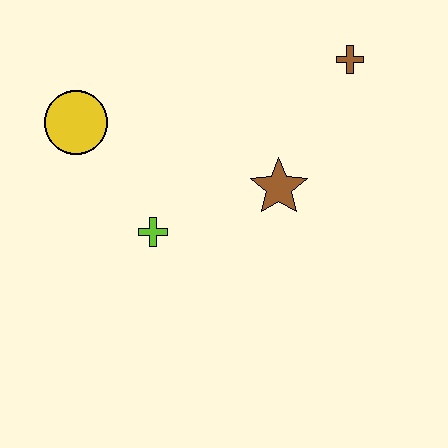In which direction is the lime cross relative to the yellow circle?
The lime cross is below the yellow circle.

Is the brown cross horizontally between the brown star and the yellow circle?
No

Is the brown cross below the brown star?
No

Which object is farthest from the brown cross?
The yellow circle is farthest from the brown cross.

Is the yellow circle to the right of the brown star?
No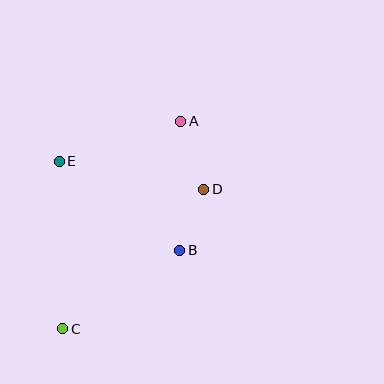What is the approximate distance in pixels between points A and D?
The distance between A and D is approximately 72 pixels.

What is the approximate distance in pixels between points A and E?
The distance between A and E is approximately 128 pixels.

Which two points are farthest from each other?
Points A and C are farthest from each other.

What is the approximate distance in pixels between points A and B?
The distance between A and B is approximately 129 pixels.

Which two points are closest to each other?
Points B and D are closest to each other.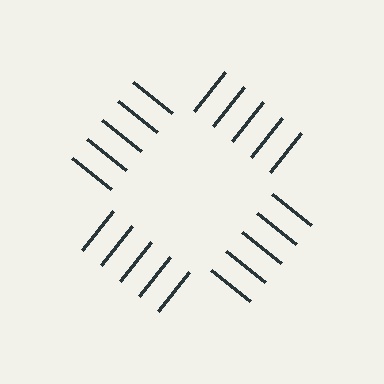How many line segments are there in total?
20 — 5 along each of the 4 edges.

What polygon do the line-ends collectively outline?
An illusory square — the line segments terminate on its edges but no continuous stroke is drawn.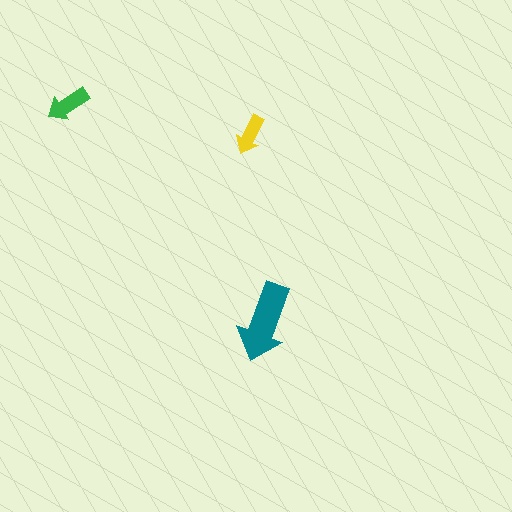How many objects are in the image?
There are 3 objects in the image.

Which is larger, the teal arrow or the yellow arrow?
The teal one.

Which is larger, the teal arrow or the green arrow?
The teal one.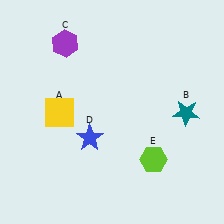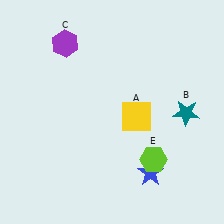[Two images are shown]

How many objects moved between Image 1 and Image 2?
2 objects moved between the two images.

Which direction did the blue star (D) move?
The blue star (D) moved right.